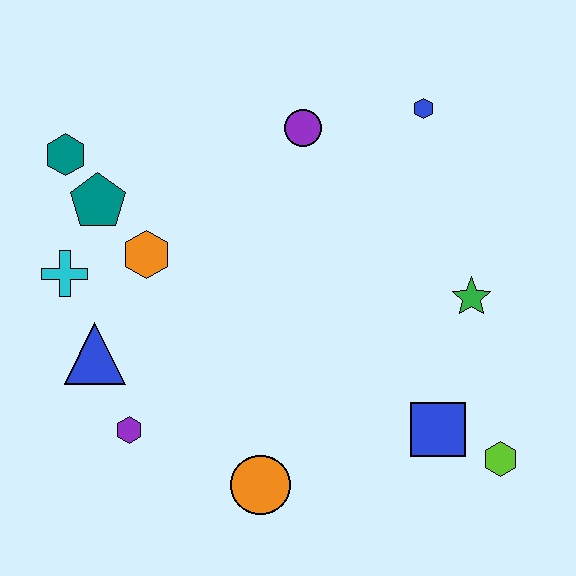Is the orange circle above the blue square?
No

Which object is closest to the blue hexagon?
The purple circle is closest to the blue hexagon.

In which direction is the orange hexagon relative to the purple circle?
The orange hexagon is to the left of the purple circle.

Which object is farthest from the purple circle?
The lime hexagon is farthest from the purple circle.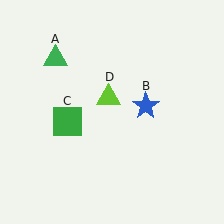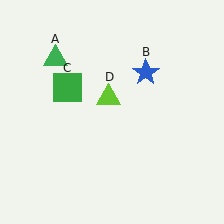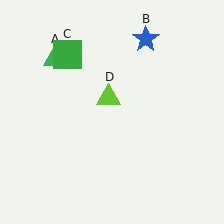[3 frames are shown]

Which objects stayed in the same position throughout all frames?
Green triangle (object A) and lime triangle (object D) remained stationary.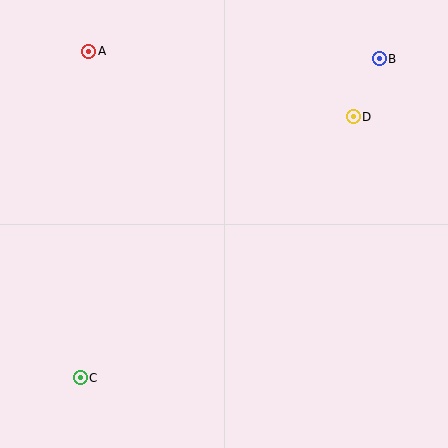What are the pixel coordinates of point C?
Point C is at (80, 378).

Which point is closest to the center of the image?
Point D at (353, 117) is closest to the center.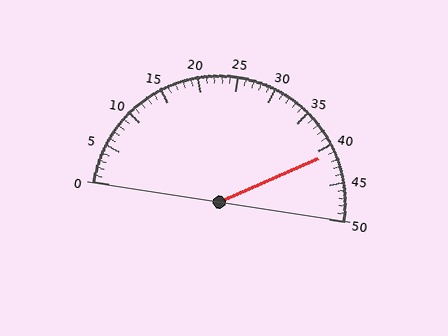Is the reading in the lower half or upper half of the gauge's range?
The reading is in the upper half of the range (0 to 50).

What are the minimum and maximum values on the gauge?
The gauge ranges from 0 to 50.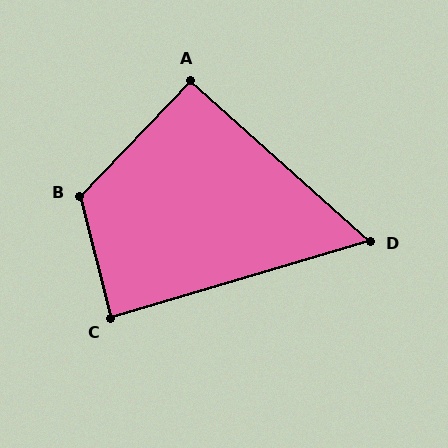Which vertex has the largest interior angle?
B, at approximately 122 degrees.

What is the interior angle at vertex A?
Approximately 92 degrees (approximately right).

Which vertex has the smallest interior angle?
D, at approximately 58 degrees.